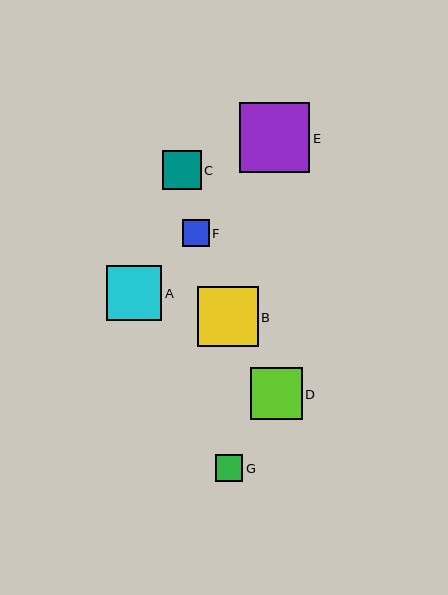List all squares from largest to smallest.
From largest to smallest: E, B, A, D, C, G, F.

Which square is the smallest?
Square F is the smallest with a size of approximately 27 pixels.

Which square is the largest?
Square E is the largest with a size of approximately 70 pixels.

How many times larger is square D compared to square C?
Square D is approximately 1.3 times the size of square C.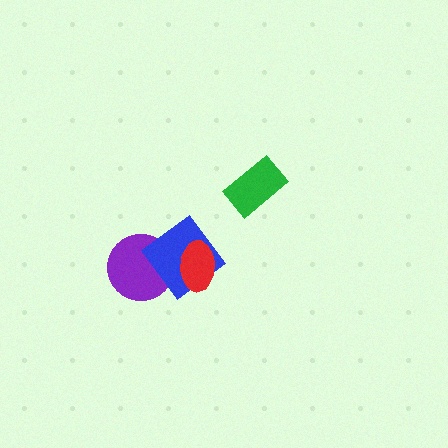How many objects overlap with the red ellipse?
1 object overlaps with the red ellipse.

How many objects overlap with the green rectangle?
0 objects overlap with the green rectangle.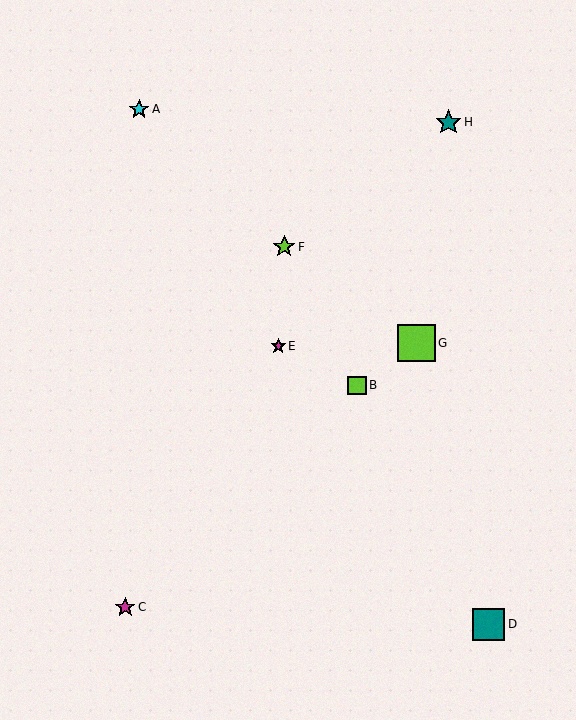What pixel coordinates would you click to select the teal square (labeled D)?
Click at (489, 624) to select the teal square D.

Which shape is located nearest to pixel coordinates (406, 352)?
The lime square (labeled G) at (417, 343) is nearest to that location.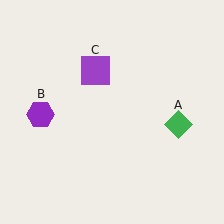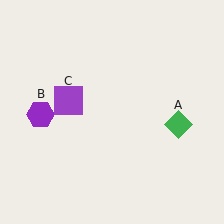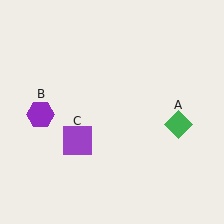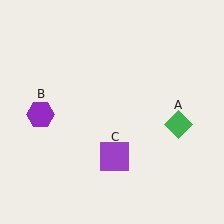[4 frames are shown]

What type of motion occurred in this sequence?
The purple square (object C) rotated counterclockwise around the center of the scene.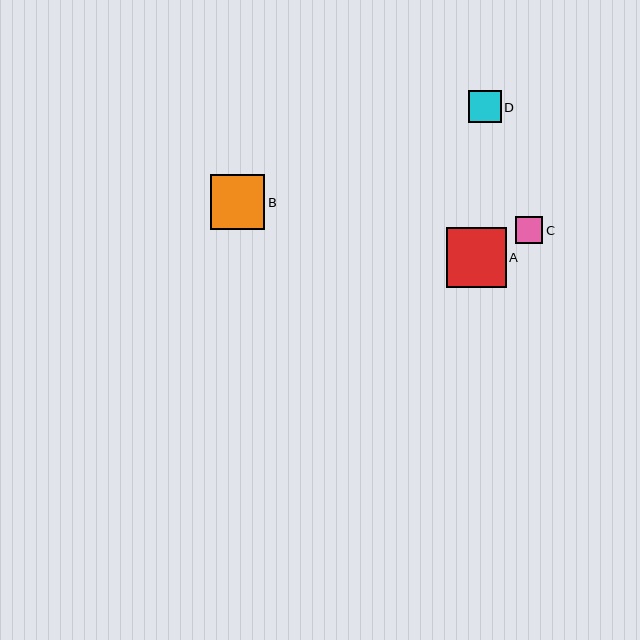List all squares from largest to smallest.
From largest to smallest: A, B, D, C.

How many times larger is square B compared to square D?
Square B is approximately 1.7 times the size of square D.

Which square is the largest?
Square A is the largest with a size of approximately 59 pixels.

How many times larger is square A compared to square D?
Square A is approximately 1.8 times the size of square D.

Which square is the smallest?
Square C is the smallest with a size of approximately 27 pixels.